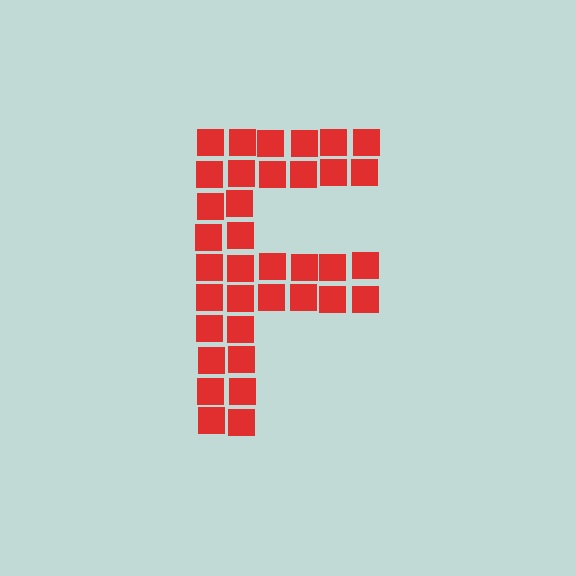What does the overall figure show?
The overall figure shows the letter F.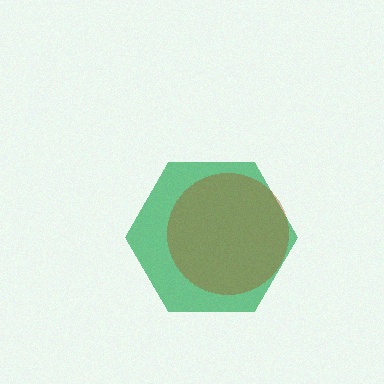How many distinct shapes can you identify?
There are 2 distinct shapes: a green hexagon, a brown circle.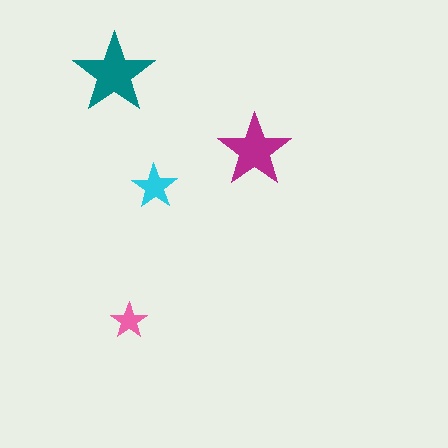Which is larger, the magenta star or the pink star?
The magenta one.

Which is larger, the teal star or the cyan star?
The teal one.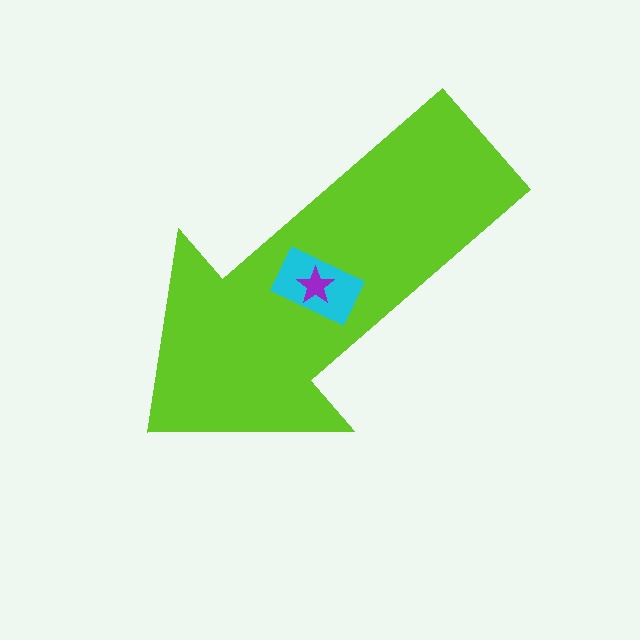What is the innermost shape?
The purple star.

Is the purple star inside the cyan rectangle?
Yes.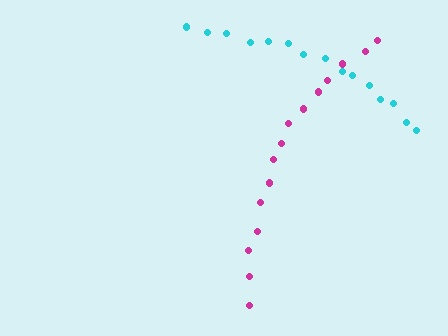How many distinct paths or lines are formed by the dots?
There are 2 distinct paths.